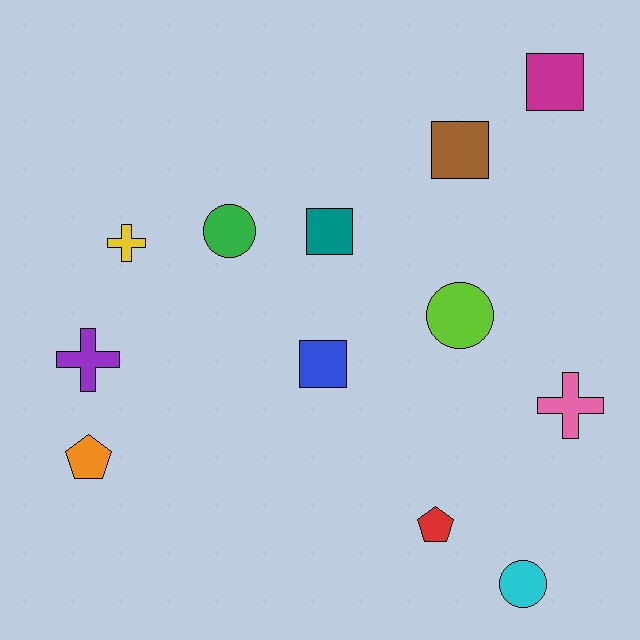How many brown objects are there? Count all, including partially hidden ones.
There is 1 brown object.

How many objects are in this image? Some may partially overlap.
There are 12 objects.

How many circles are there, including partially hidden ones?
There are 3 circles.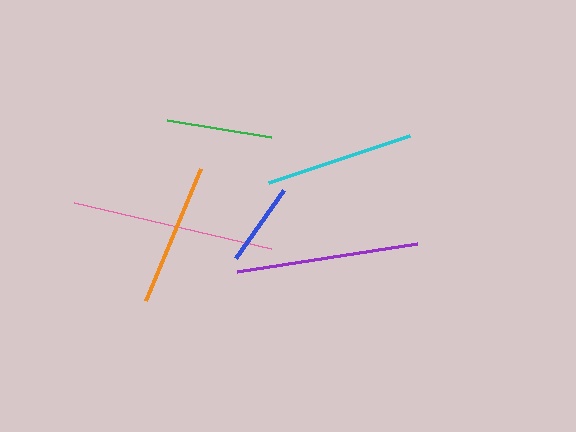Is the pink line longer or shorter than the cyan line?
The pink line is longer than the cyan line.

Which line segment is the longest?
The pink line is the longest at approximately 202 pixels.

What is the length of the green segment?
The green segment is approximately 106 pixels long.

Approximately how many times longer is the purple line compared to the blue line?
The purple line is approximately 2.2 times the length of the blue line.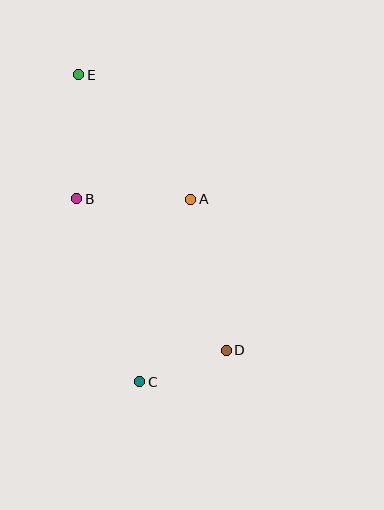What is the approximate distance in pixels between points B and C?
The distance between B and C is approximately 194 pixels.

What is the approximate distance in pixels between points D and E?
The distance between D and E is approximately 313 pixels.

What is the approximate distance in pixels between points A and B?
The distance between A and B is approximately 114 pixels.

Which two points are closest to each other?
Points C and D are closest to each other.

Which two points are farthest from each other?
Points C and E are farthest from each other.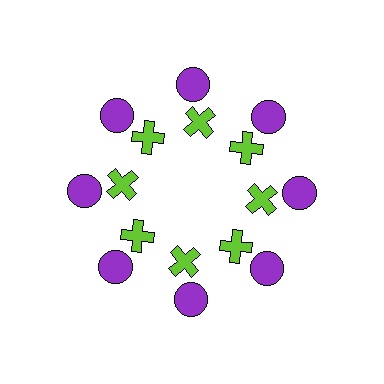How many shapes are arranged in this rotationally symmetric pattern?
There are 16 shapes, arranged in 8 groups of 2.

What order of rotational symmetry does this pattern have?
This pattern has 8-fold rotational symmetry.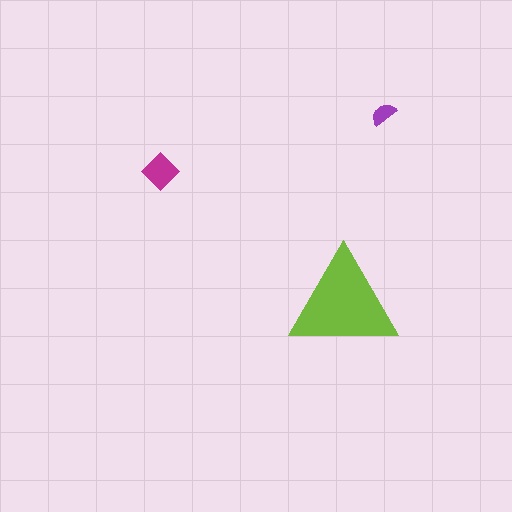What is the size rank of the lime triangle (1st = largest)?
1st.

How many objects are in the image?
There are 3 objects in the image.